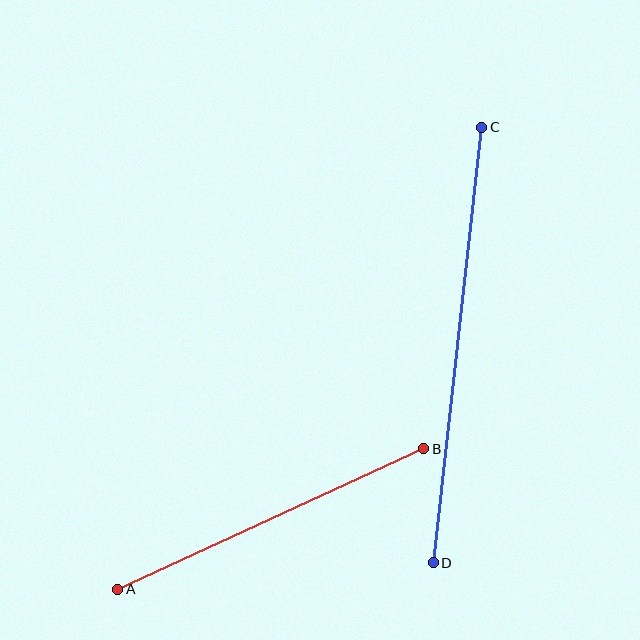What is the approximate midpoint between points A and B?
The midpoint is at approximately (271, 519) pixels.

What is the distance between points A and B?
The distance is approximately 337 pixels.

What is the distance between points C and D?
The distance is approximately 438 pixels.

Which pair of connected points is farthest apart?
Points C and D are farthest apart.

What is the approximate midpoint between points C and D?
The midpoint is at approximately (458, 345) pixels.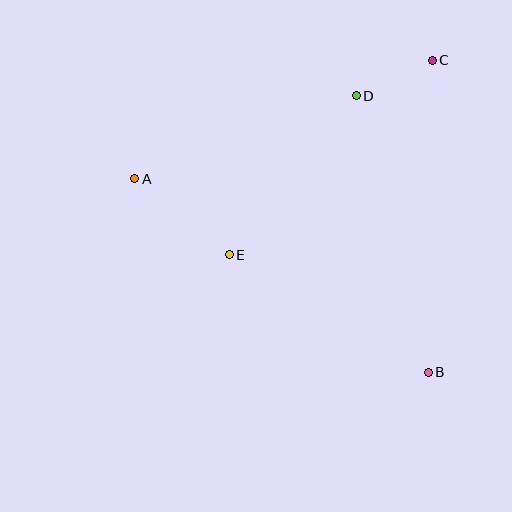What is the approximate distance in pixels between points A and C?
The distance between A and C is approximately 320 pixels.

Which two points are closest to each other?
Points C and D are closest to each other.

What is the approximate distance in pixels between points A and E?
The distance between A and E is approximately 121 pixels.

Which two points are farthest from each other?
Points A and B are farthest from each other.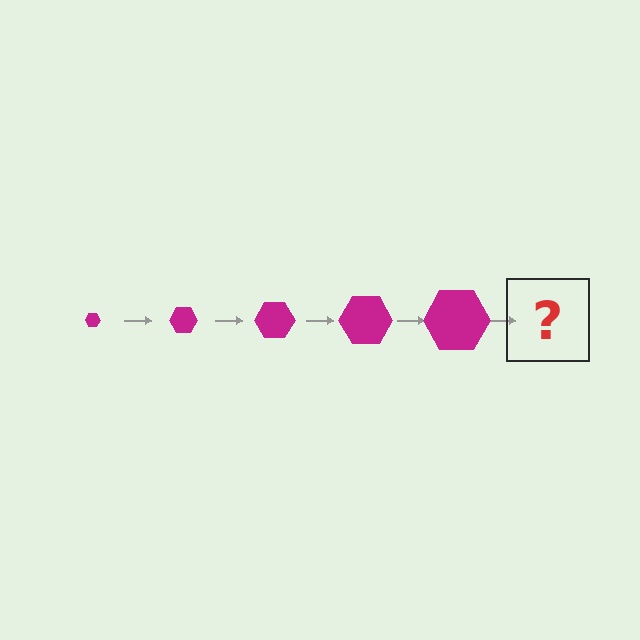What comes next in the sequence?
The next element should be a magenta hexagon, larger than the previous one.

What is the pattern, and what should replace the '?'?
The pattern is that the hexagon gets progressively larger each step. The '?' should be a magenta hexagon, larger than the previous one.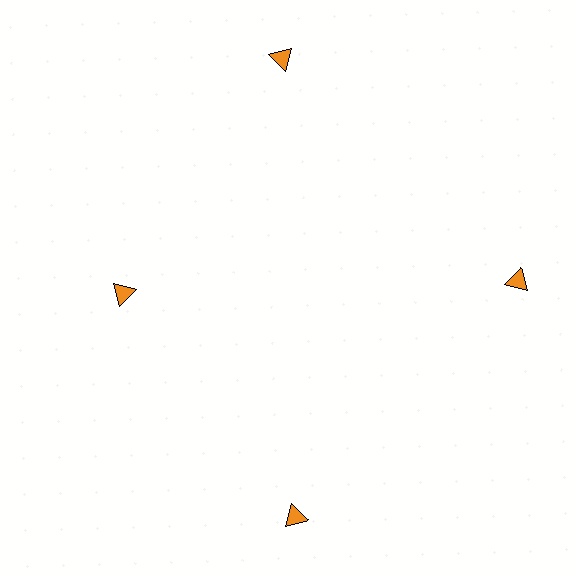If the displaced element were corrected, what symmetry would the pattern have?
It would have 4-fold rotational symmetry — the pattern would map onto itself every 90 degrees.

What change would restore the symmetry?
The symmetry would be restored by moving it outward, back onto the ring so that all 4 triangles sit at equal angles and equal distance from the center.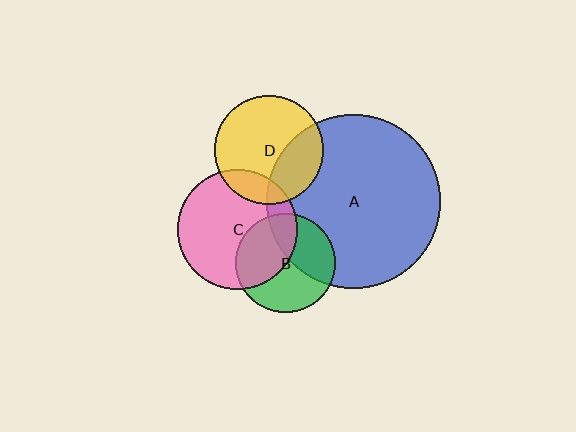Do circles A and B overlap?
Yes.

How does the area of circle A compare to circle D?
Approximately 2.5 times.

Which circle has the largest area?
Circle A (blue).